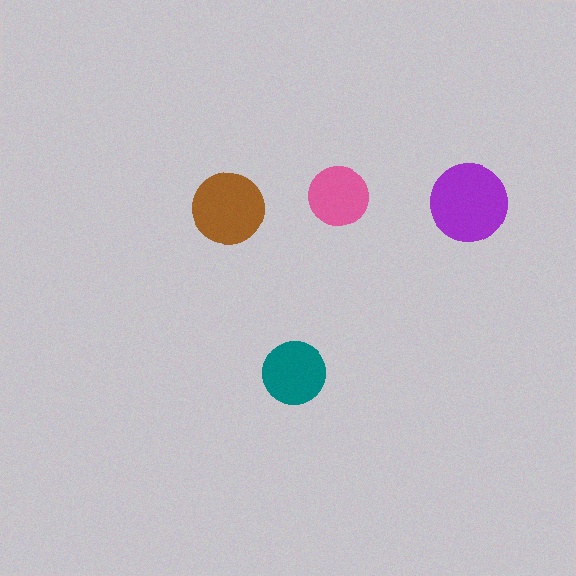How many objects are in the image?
There are 4 objects in the image.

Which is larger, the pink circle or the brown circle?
The brown one.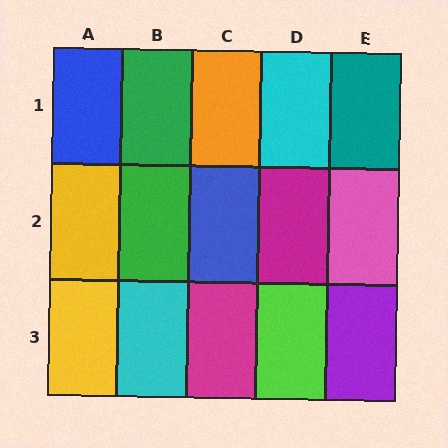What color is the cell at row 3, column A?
Yellow.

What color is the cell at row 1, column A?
Blue.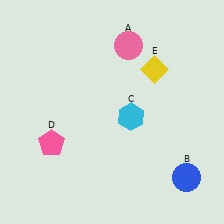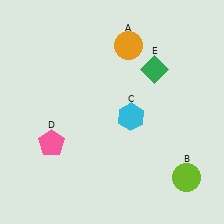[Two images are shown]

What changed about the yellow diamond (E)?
In Image 1, E is yellow. In Image 2, it changed to green.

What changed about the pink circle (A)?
In Image 1, A is pink. In Image 2, it changed to orange.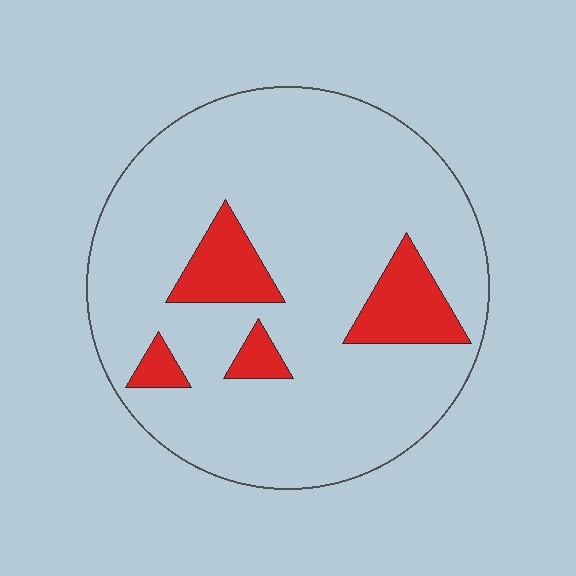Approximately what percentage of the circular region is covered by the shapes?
Approximately 15%.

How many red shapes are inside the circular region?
4.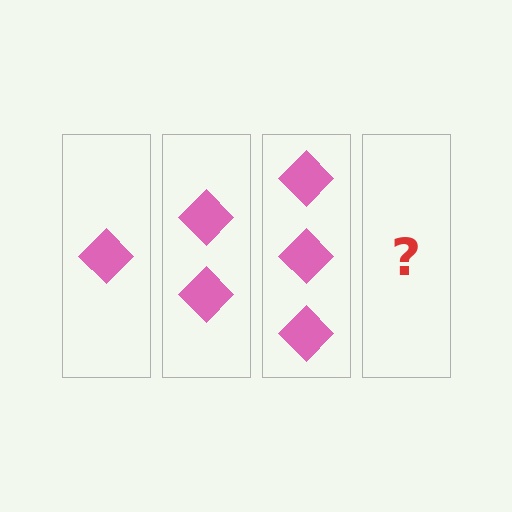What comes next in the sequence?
The next element should be 4 diamonds.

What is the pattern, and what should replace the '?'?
The pattern is that each step adds one more diamond. The '?' should be 4 diamonds.